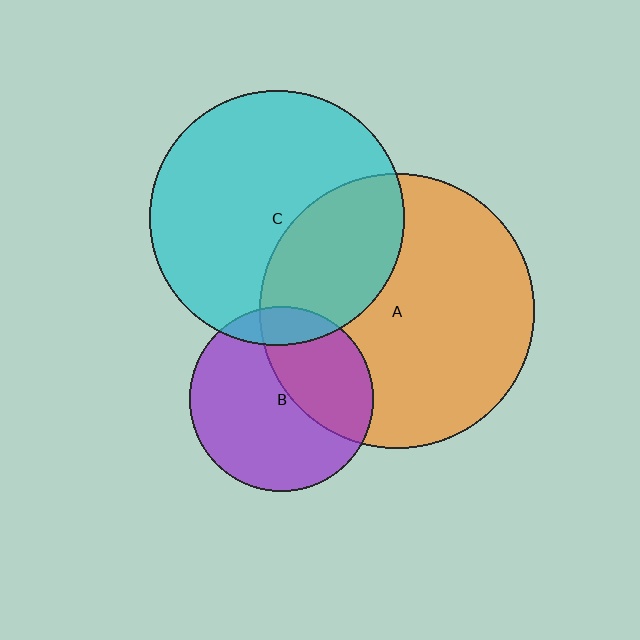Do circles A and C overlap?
Yes.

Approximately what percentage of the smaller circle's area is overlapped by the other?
Approximately 35%.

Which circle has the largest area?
Circle A (orange).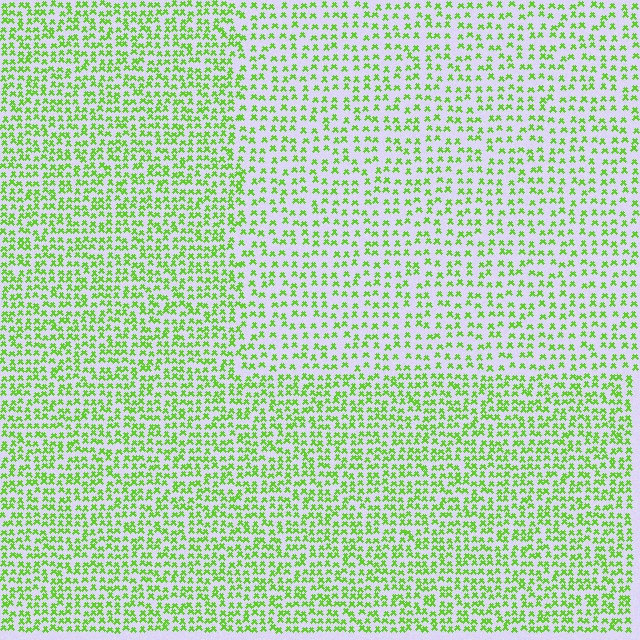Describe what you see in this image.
The image contains small lime elements arranged at two different densities. A rectangle-shaped region is visible where the elements are less densely packed than the surrounding area.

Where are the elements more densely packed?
The elements are more densely packed outside the rectangle boundary.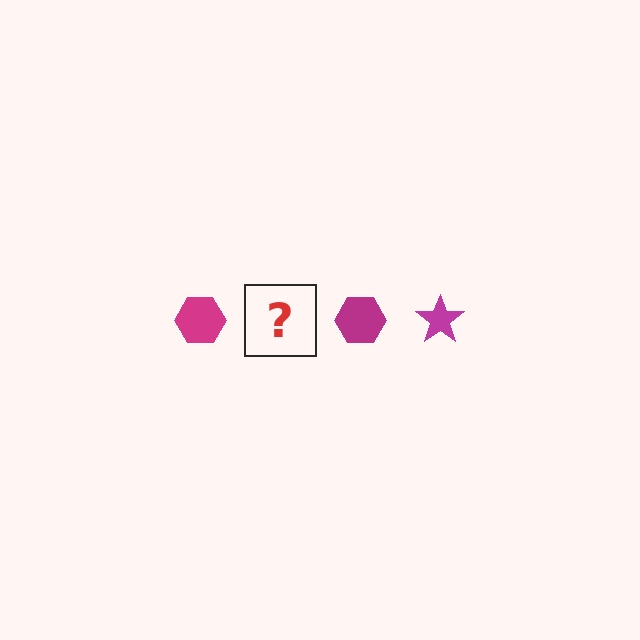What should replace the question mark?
The question mark should be replaced with a magenta star.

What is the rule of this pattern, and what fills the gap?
The rule is that the pattern cycles through hexagon, star shapes in magenta. The gap should be filled with a magenta star.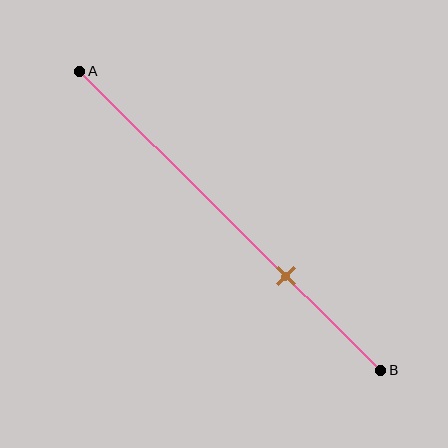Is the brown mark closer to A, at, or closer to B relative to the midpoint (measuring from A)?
The brown mark is closer to point B than the midpoint of segment AB.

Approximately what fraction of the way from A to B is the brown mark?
The brown mark is approximately 70% of the way from A to B.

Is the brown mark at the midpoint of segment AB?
No, the mark is at about 70% from A, not at the 50% midpoint.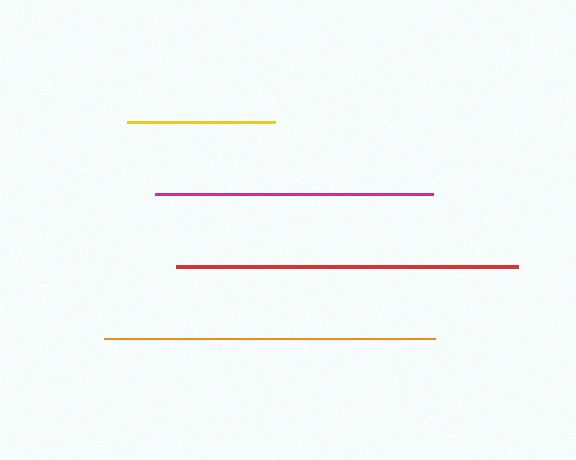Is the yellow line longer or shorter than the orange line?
The orange line is longer than the yellow line.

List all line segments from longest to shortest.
From longest to shortest: red, orange, magenta, yellow.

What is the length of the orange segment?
The orange segment is approximately 331 pixels long.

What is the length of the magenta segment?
The magenta segment is approximately 278 pixels long.